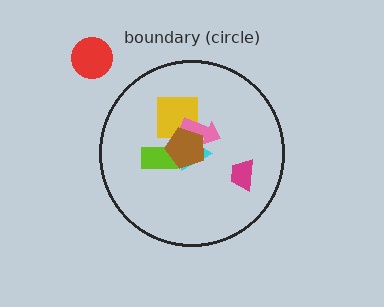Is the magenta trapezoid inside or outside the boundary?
Inside.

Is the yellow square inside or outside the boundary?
Inside.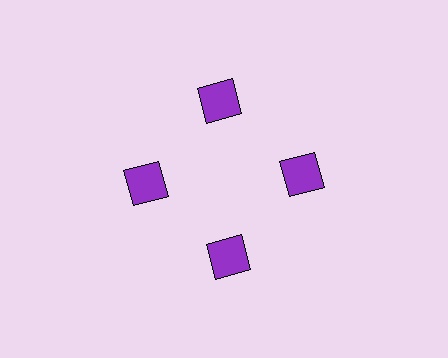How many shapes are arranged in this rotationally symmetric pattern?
There are 4 shapes, arranged in 4 groups of 1.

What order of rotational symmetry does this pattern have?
This pattern has 4-fold rotational symmetry.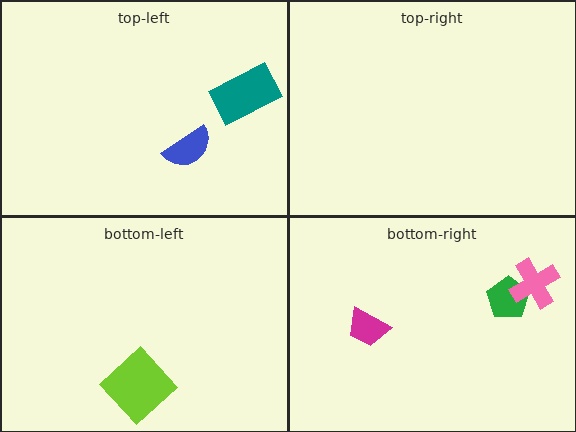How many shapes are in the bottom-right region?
3.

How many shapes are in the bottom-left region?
1.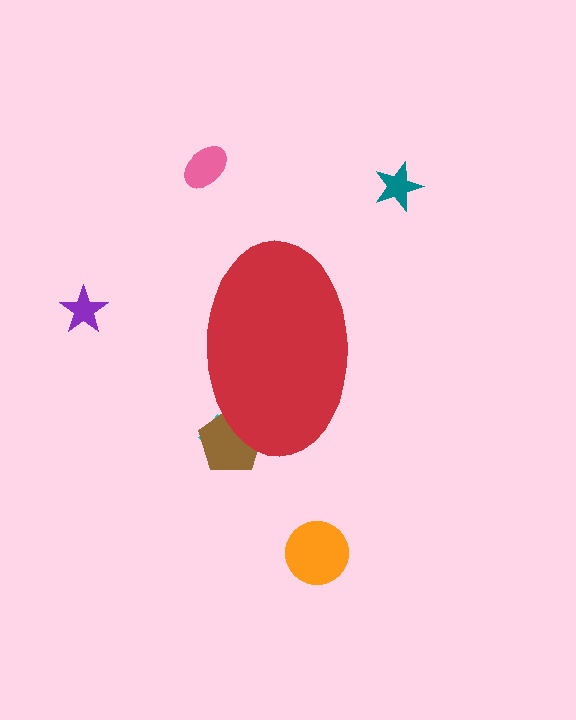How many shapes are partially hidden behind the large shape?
2 shapes are partially hidden.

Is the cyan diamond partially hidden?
Yes, the cyan diamond is partially hidden behind the red ellipse.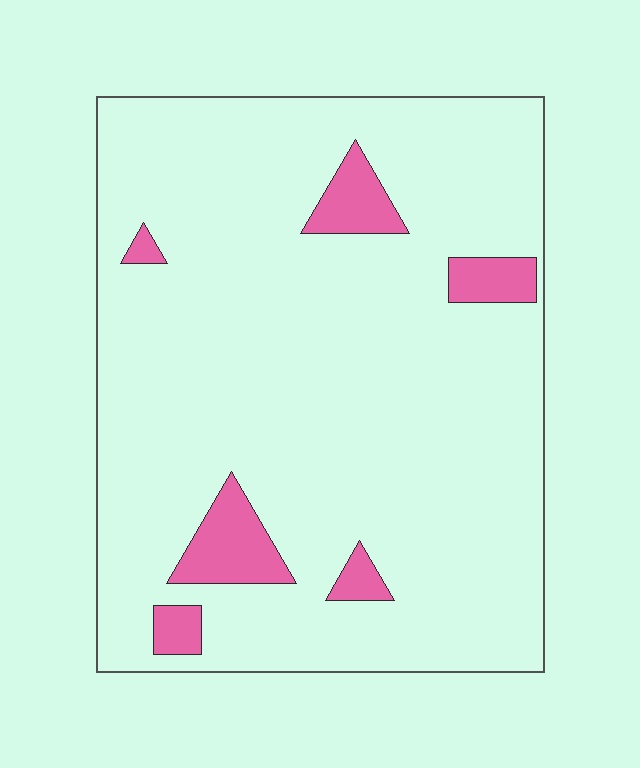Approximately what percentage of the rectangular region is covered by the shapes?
Approximately 10%.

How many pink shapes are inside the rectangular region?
6.